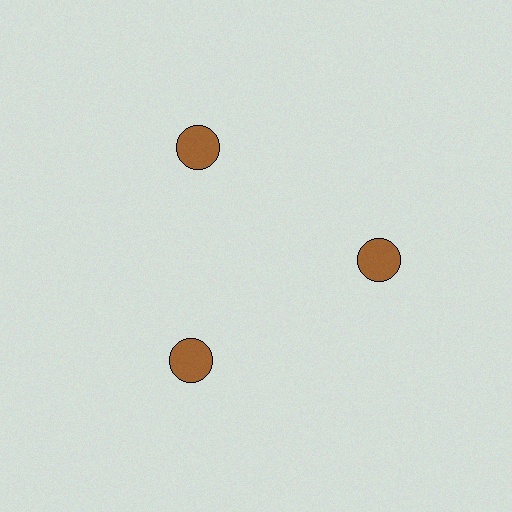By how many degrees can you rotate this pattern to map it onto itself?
The pattern maps onto itself every 120 degrees of rotation.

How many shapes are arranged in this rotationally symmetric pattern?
There are 3 shapes, arranged in 3 groups of 1.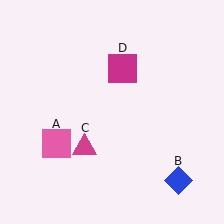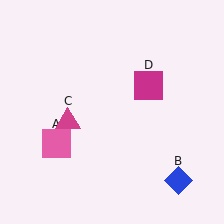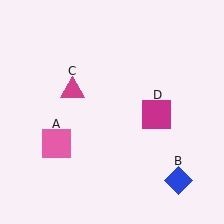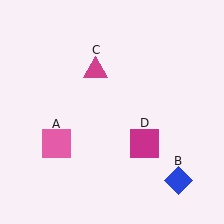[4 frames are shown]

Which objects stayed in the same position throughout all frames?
Pink square (object A) and blue diamond (object B) remained stationary.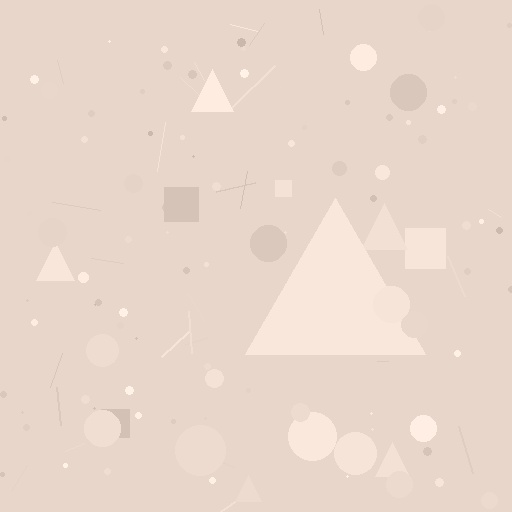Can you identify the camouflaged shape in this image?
The camouflaged shape is a triangle.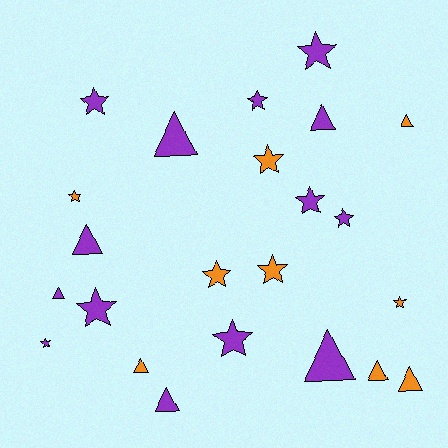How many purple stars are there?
There are 8 purple stars.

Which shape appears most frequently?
Star, with 13 objects.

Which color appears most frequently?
Purple, with 14 objects.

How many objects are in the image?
There are 23 objects.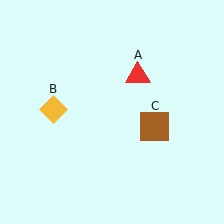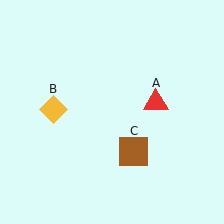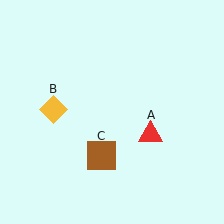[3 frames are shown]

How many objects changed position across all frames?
2 objects changed position: red triangle (object A), brown square (object C).